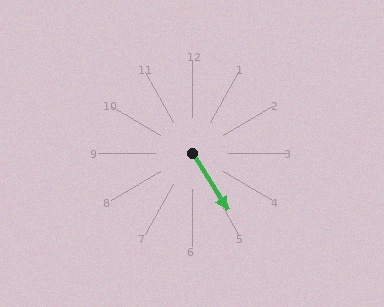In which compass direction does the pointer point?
Southeast.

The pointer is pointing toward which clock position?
Roughly 5 o'clock.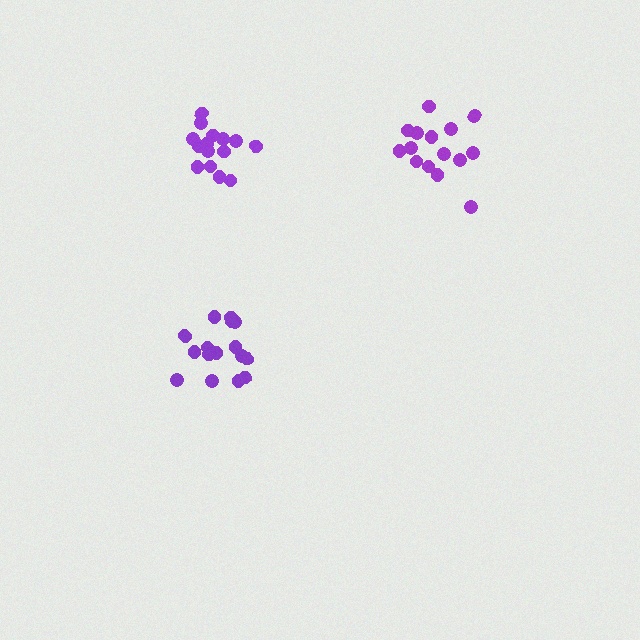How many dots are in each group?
Group 1: 15 dots, Group 2: 15 dots, Group 3: 17 dots (47 total).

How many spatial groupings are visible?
There are 3 spatial groupings.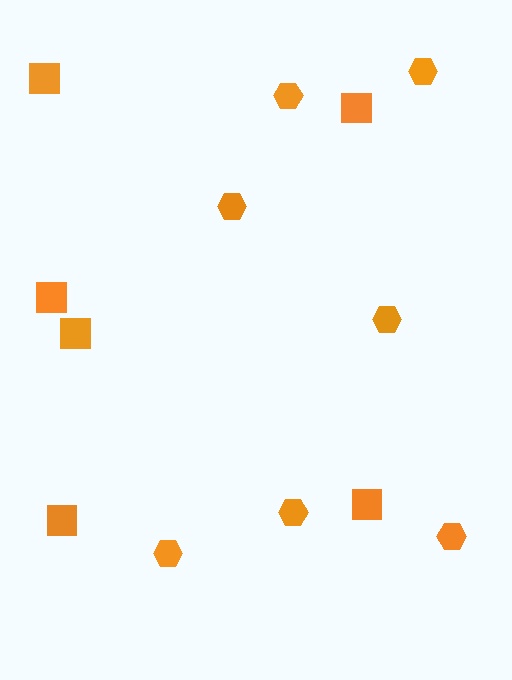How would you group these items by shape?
There are 2 groups: one group of hexagons (7) and one group of squares (6).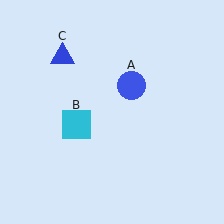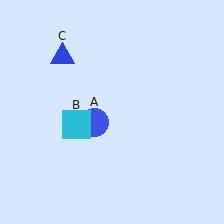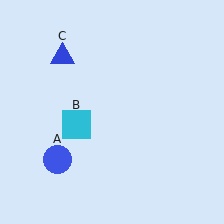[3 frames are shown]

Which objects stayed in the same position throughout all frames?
Cyan square (object B) and blue triangle (object C) remained stationary.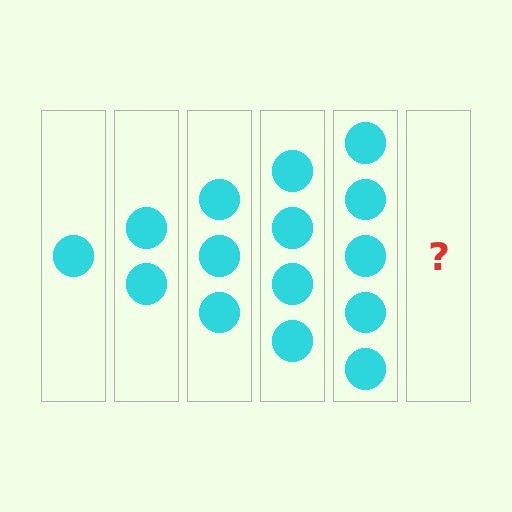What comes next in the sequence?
The next element should be 6 circles.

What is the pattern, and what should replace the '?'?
The pattern is that each step adds one more circle. The '?' should be 6 circles.